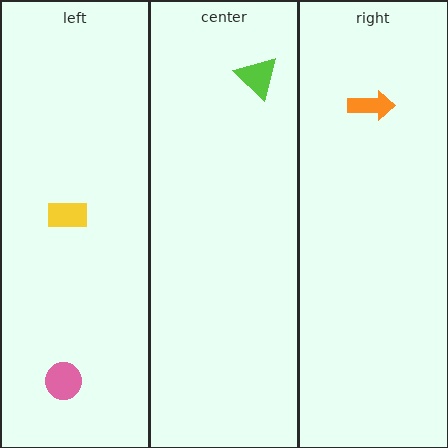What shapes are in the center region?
The lime triangle.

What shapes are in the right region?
The orange arrow.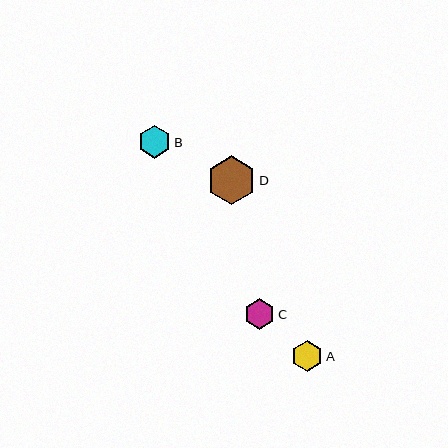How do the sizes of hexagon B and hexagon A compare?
Hexagon B and hexagon A are approximately the same size.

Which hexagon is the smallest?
Hexagon A is the smallest with a size of approximately 31 pixels.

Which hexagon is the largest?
Hexagon D is the largest with a size of approximately 49 pixels.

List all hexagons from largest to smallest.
From largest to smallest: D, B, C, A.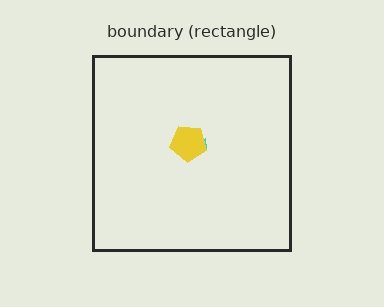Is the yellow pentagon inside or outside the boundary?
Inside.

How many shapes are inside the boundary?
2 inside, 0 outside.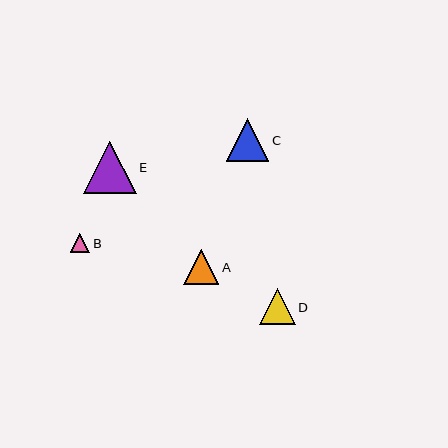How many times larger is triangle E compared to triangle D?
Triangle E is approximately 1.5 times the size of triangle D.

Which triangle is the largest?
Triangle E is the largest with a size of approximately 52 pixels.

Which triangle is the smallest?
Triangle B is the smallest with a size of approximately 20 pixels.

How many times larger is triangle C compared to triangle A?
Triangle C is approximately 1.2 times the size of triangle A.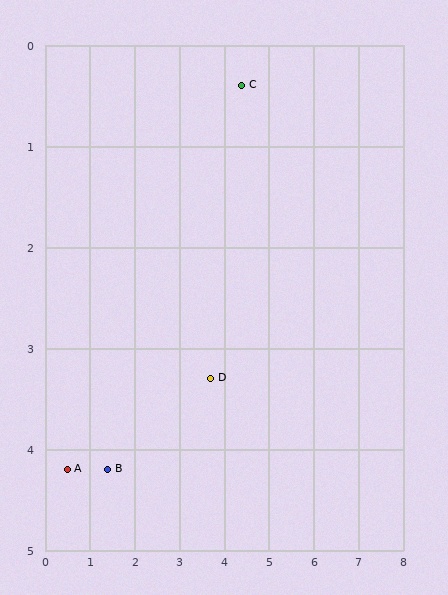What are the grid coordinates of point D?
Point D is at approximately (3.7, 3.3).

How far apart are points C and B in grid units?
Points C and B are about 4.8 grid units apart.